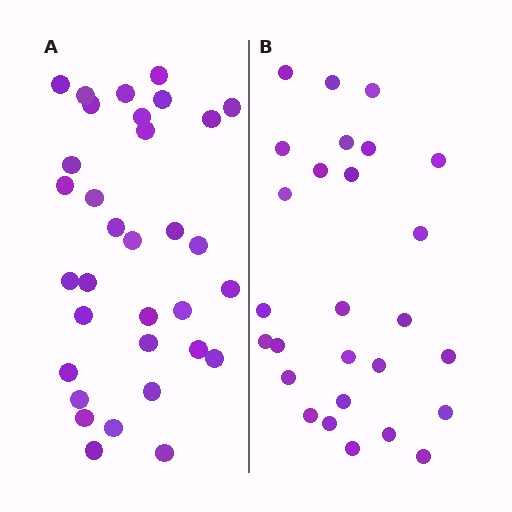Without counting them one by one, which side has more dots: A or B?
Region A (the left region) has more dots.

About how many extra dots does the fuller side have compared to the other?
Region A has about 6 more dots than region B.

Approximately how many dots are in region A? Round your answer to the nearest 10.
About 30 dots. (The exact count is 33, which rounds to 30.)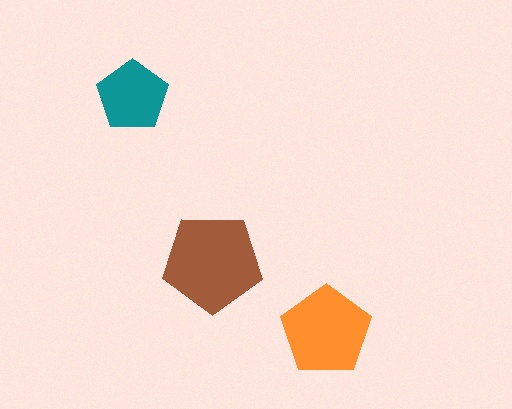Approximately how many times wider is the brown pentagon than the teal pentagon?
About 1.5 times wider.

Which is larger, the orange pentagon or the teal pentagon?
The orange one.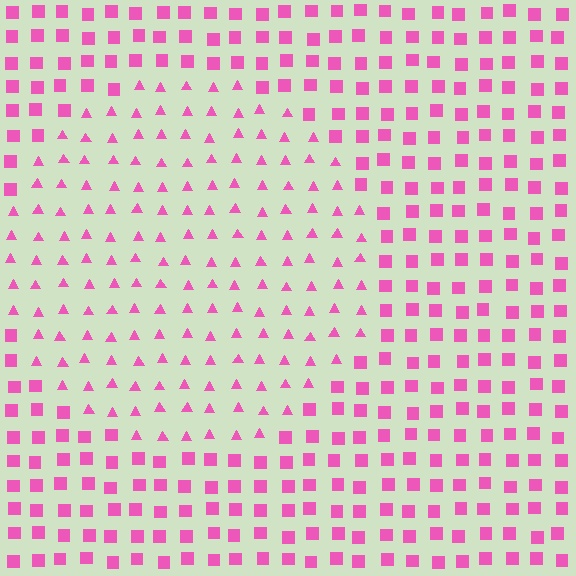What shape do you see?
I see a circle.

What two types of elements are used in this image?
The image uses triangles inside the circle region and squares outside it.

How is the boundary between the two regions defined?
The boundary is defined by a change in element shape: triangles inside vs. squares outside. All elements share the same color and spacing.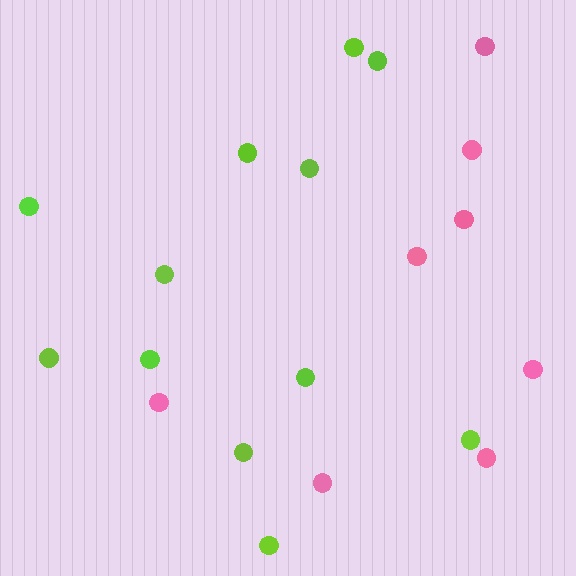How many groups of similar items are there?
There are 2 groups: one group of pink circles (8) and one group of lime circles (12).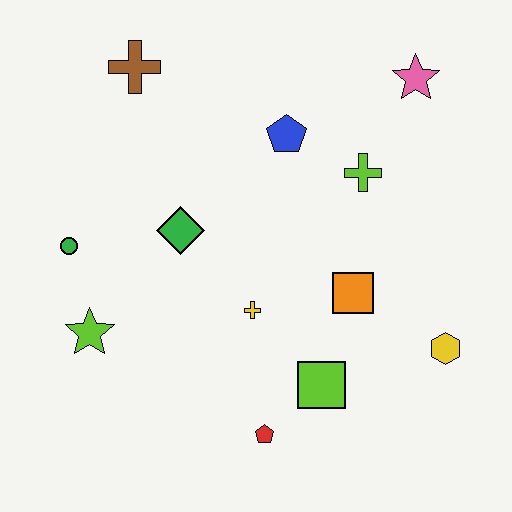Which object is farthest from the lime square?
The brown cross is farthest from the lime square.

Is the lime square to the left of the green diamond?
No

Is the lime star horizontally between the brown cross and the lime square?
No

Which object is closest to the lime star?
The green circle is closest to the lime star.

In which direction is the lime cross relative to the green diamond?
The lime cross is to the right of the green diamond.